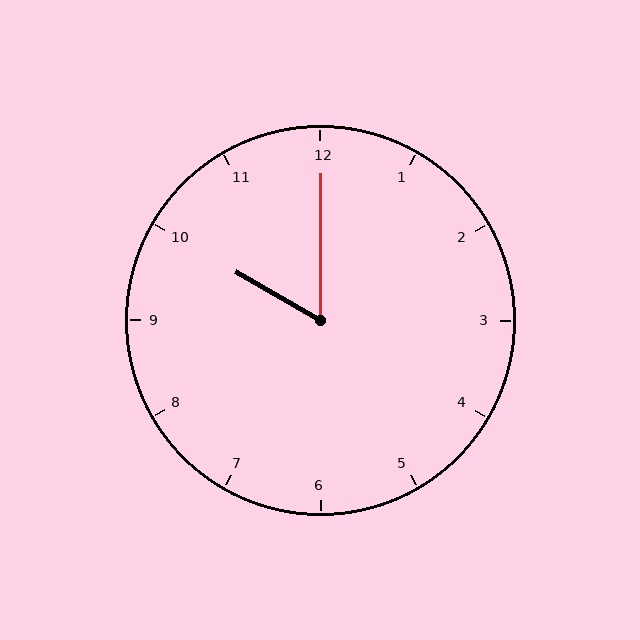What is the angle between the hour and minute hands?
Approximately 60 degrees.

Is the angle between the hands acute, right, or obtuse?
It is acute.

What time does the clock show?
10:00.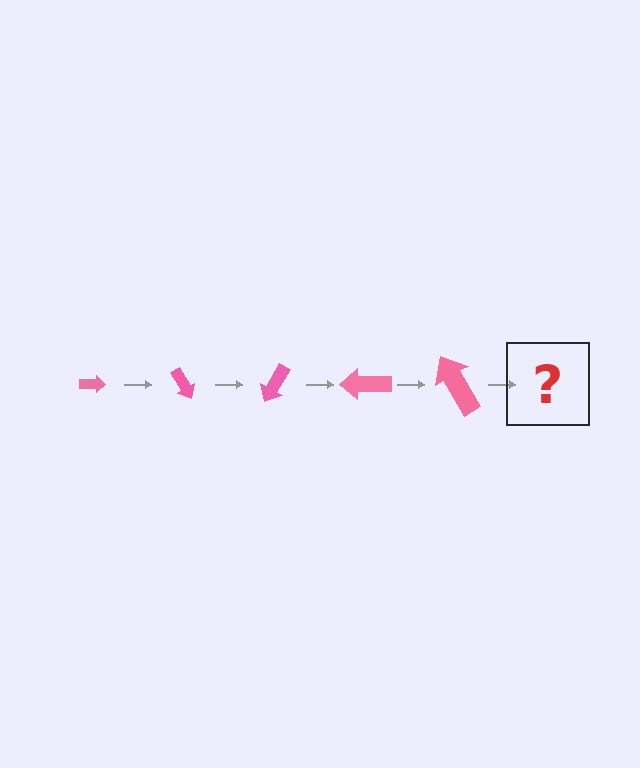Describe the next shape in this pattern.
It should be an arrow, larger than the previous one and rotated 300 degrees from the start.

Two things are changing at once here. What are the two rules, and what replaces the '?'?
The two rules are that the arrow grows larger each step and it rotates 60 degrees each step. The '?' should be an arrow, larger than the previous one and rotated 300 degrees from the start.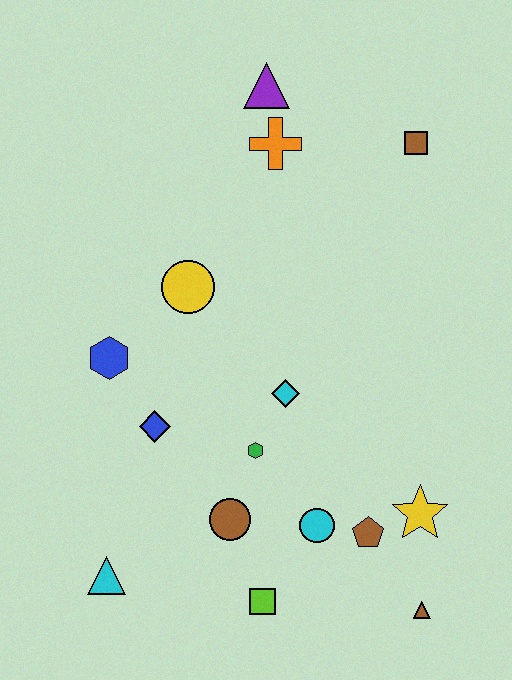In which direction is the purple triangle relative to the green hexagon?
The purple triangle is above the green hexagon.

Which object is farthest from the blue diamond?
The brown square is farthest from the blue diamond.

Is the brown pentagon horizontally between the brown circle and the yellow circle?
No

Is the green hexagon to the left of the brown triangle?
Yes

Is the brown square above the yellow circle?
Yes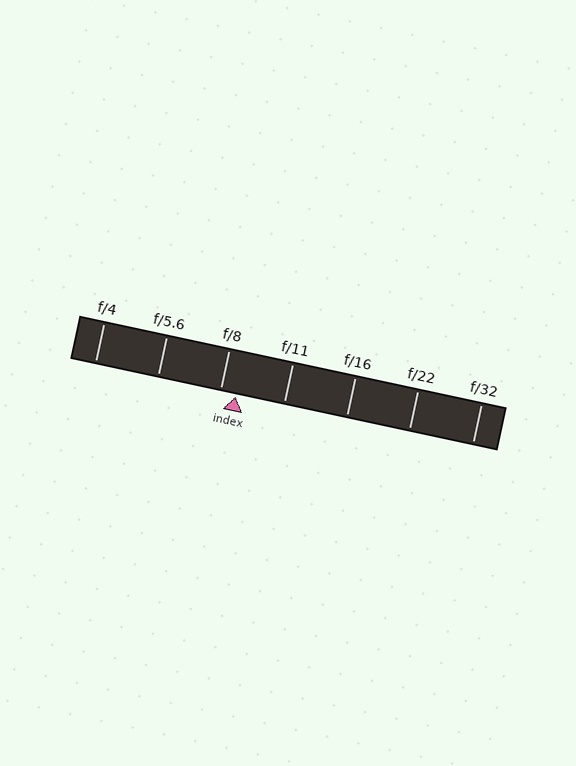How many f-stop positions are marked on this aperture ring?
There are 7 f-stop positions marked.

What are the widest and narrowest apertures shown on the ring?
The widest aperture shown is f/4 and the narrowest is f/32.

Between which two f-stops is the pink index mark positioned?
The index mark is between f/8 and f/11.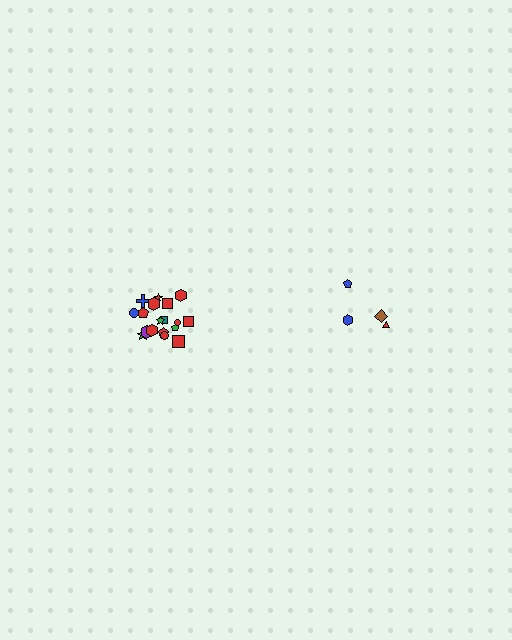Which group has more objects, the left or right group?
The left group.